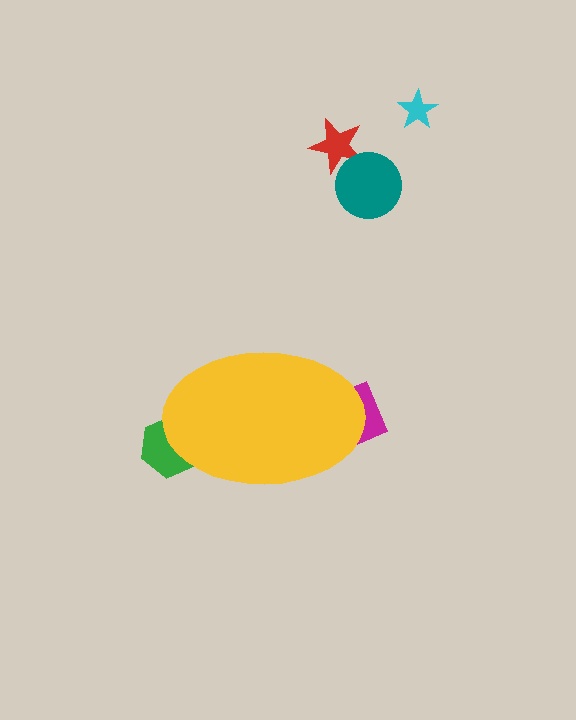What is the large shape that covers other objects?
A yellow ellipse.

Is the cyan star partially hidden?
No, the cyan star is fully visible.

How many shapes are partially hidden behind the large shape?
2 shapes are partially hidden.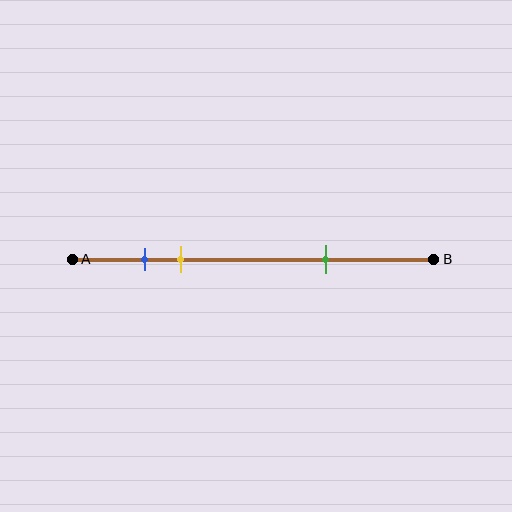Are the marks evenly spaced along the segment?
No, the marks are not evenly spaced.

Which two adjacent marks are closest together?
The blue and yellow marks are the closest adjacent pair.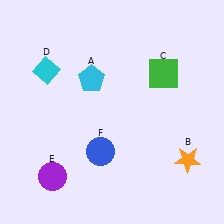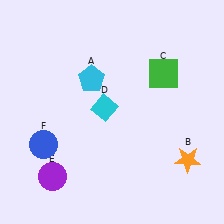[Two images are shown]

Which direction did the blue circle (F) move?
The blue circle (F) moved left.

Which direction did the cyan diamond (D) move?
The cyan diamond (D) moved right.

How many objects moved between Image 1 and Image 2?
2 objects moved between the two images.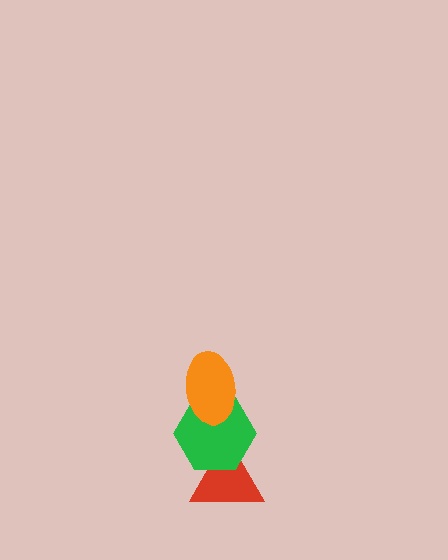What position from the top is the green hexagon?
The green hexagon is 2nd from the top.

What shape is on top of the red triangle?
The green hexagon is on top of the red triangle.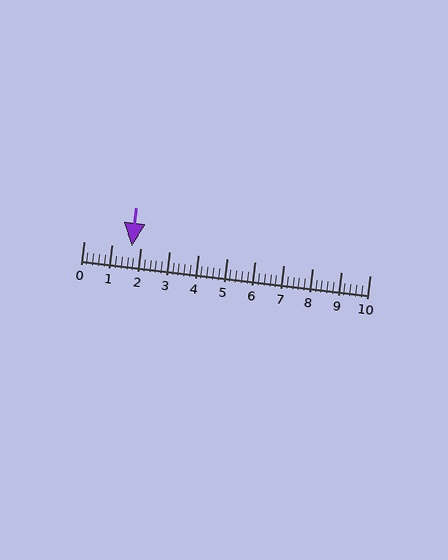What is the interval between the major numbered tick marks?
The major tick marks are spaced 1 units apart.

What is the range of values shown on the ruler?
The ruler shows values from 0 to 10.